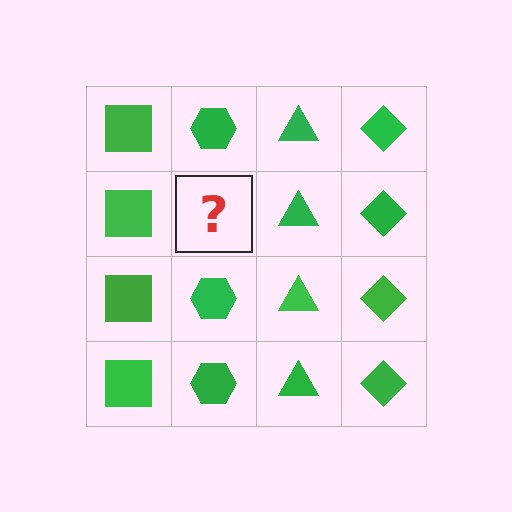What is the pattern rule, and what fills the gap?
The rule is that each column has a consistent shape. The gap should be filled with a green hexagon.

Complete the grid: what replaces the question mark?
The question mark should be replaced with a green hexagon.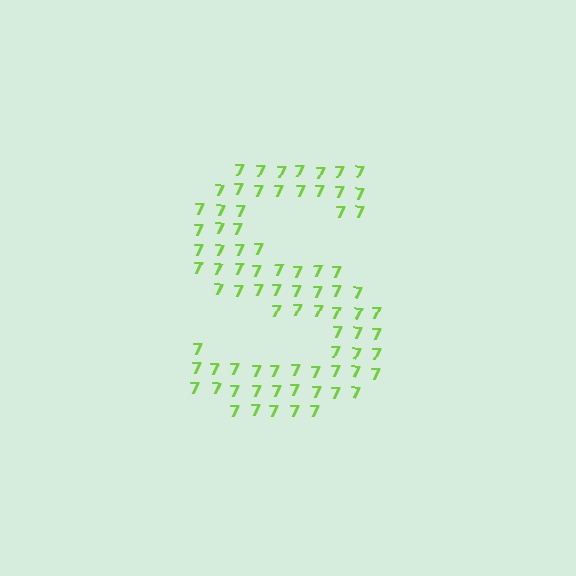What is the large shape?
The large shape is the letter S.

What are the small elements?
The small elements are digit 7's.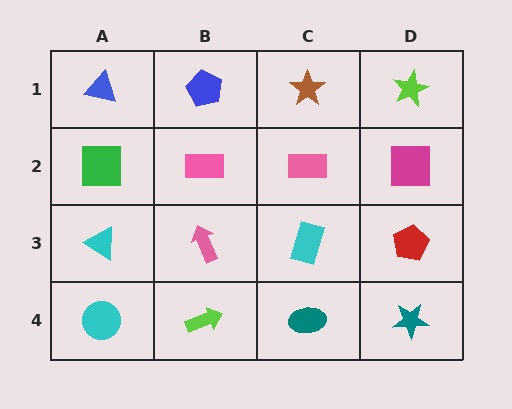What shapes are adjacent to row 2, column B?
A blue pentagon (row 1, column B), a pink arrow (row 3, column B), a green square (row 2, column A), a pink rectangle (row 2, column C).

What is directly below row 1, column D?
A magenta square.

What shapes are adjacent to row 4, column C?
A cyan rectangle (row 3, column C), a lime arrow (row 4, column B), a teal star (row 4, column D).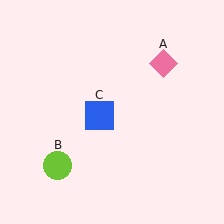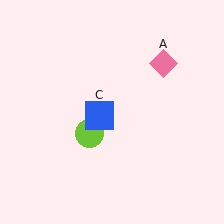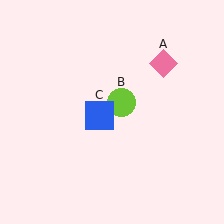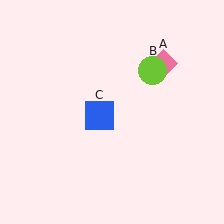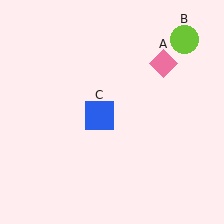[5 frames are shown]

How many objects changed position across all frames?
1 object changed position: lime circle (object B).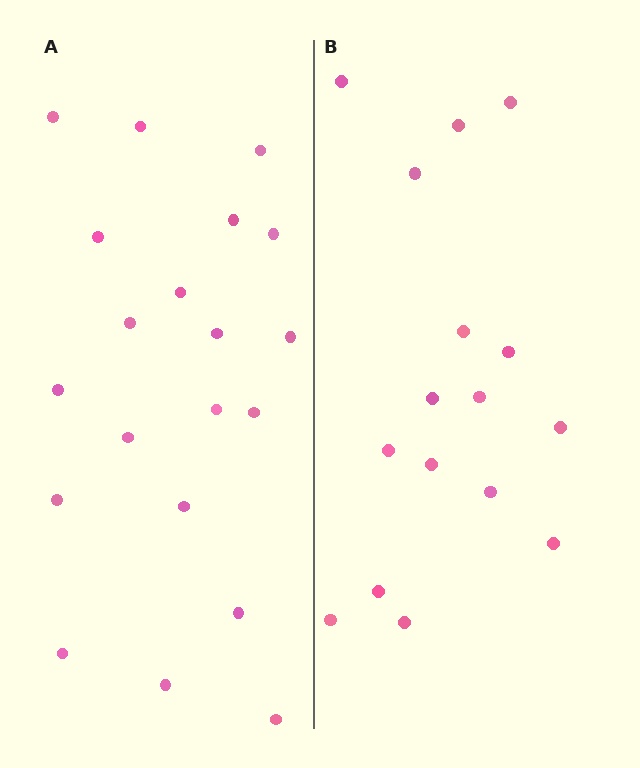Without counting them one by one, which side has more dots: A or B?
Region A (the left region) has more dots.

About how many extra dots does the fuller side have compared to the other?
Region A has about 4 more dots than region B.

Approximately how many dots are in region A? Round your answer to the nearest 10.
About 20 dots.